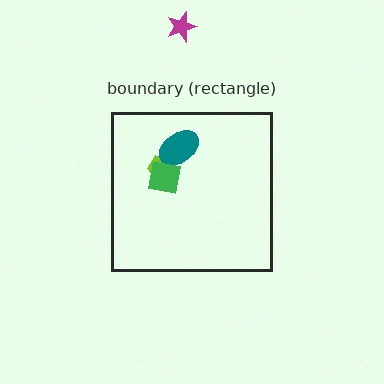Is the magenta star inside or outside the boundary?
Outside.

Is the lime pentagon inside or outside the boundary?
Inside.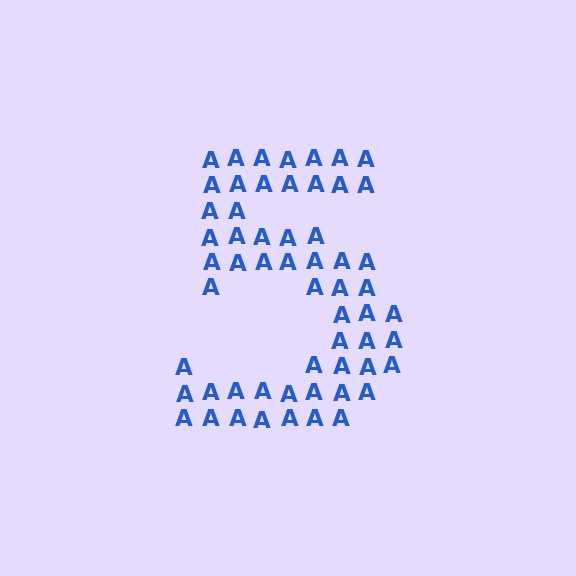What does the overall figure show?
The overall figure shows the digit 5.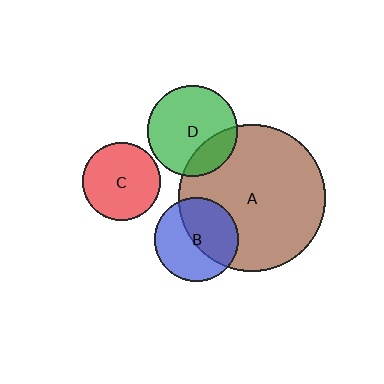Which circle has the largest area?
Circle A (brown).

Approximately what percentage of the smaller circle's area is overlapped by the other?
Approximately 50%.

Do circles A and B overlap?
Yes.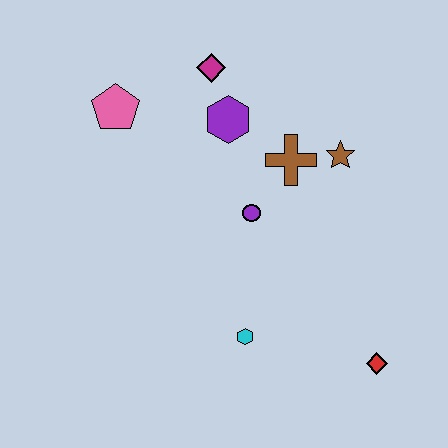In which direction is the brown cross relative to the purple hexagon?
The brown cross is to the right of the purple hexagon.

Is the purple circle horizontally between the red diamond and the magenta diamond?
Yes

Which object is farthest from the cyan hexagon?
The magenta diamond is farthest from the cyan hexagon.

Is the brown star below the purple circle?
No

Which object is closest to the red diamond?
The cyan hexagon is closest to the red diamond.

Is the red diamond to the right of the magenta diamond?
Yes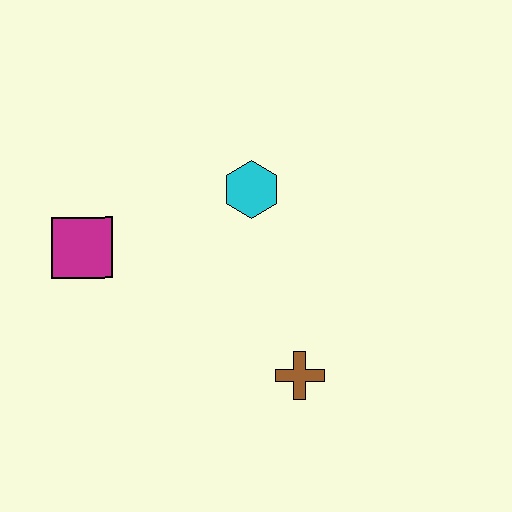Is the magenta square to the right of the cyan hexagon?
No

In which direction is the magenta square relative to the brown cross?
The magenta square is to the left of the brown cross.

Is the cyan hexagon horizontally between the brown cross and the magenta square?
Yes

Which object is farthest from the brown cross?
The magenta square is farthest from the brown cross.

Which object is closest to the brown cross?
The cyan hexagon is closest to the brown cross.